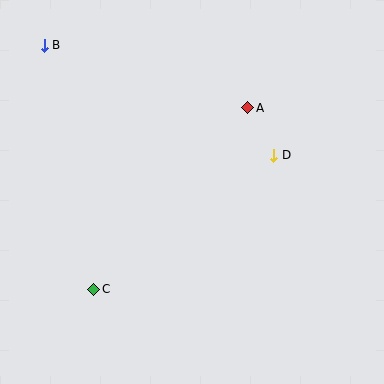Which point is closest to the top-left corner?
Point B is closest to the top-left corner.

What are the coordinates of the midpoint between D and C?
The midpoint between D and C is at (184, 222).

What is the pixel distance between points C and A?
The distance between C and A is 238 pixels.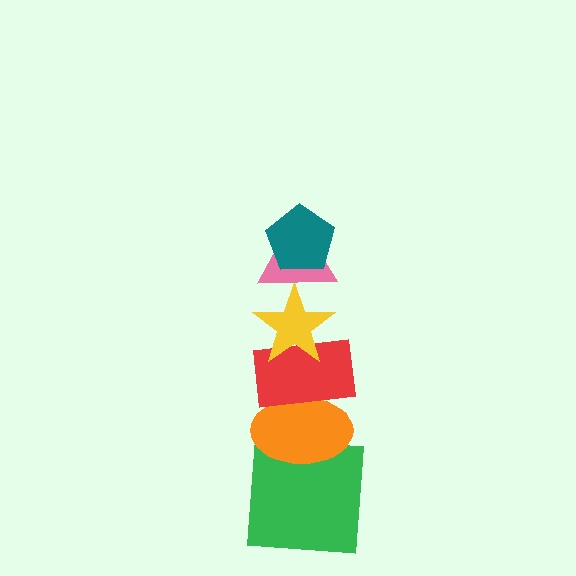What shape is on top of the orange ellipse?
The red rectangle is on top of the orange ellipse.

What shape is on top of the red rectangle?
The yellow star is on top of the red rectangle.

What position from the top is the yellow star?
The yellow star is 3rd from the top.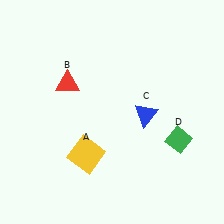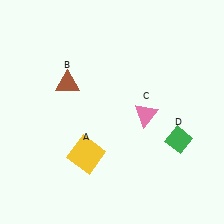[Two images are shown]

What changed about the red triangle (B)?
In Image 1, B is red. In Image 2, it changed to brown.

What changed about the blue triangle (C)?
In Image 1, C is blue. In Image 2, it changed to pink.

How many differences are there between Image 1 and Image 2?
There are 2 differences between the two images.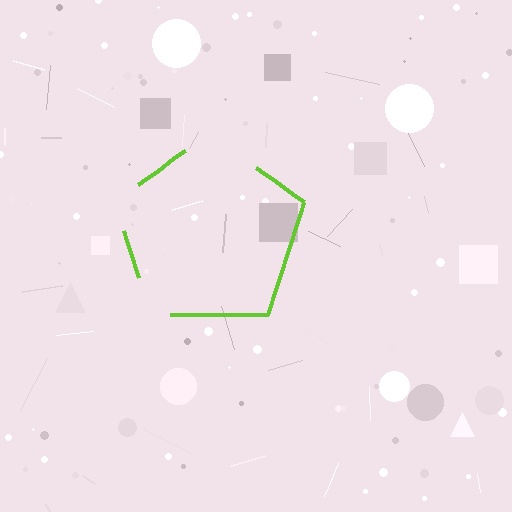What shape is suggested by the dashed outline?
The dashed outline suggests a pentagon.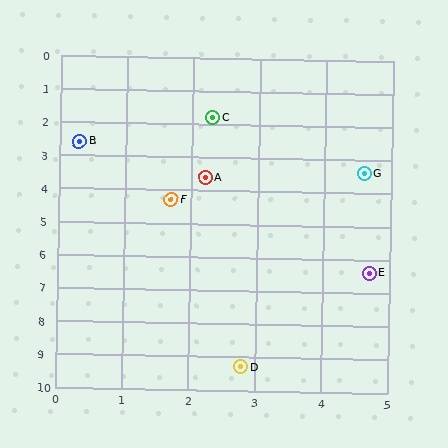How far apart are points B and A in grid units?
Points B and A are about 2.1 grid units apart.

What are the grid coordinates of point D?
Point D is at approximately (2.8, 9.3).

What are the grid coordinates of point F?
Point F is at approximately (1.7, 4.3).